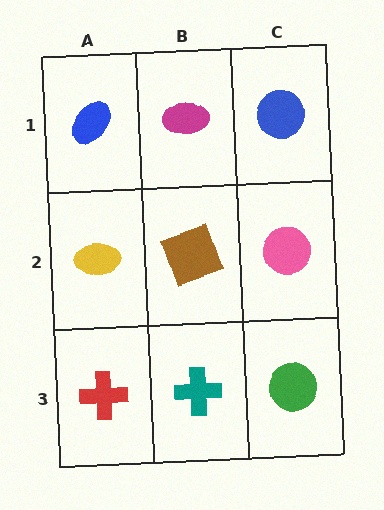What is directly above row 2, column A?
A blue ellipse.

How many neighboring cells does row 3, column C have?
2.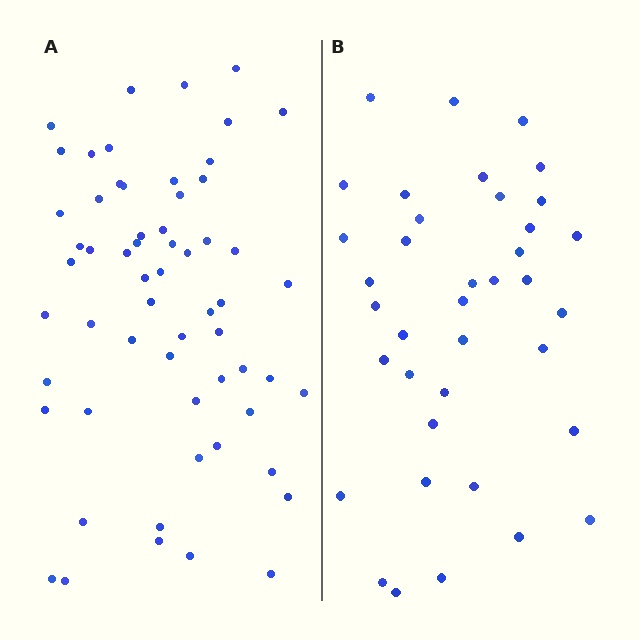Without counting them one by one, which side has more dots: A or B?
Region A (the left region) has more dots.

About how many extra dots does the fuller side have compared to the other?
Region A has approximately 20 more dots than region B.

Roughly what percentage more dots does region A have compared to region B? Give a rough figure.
About 60% more.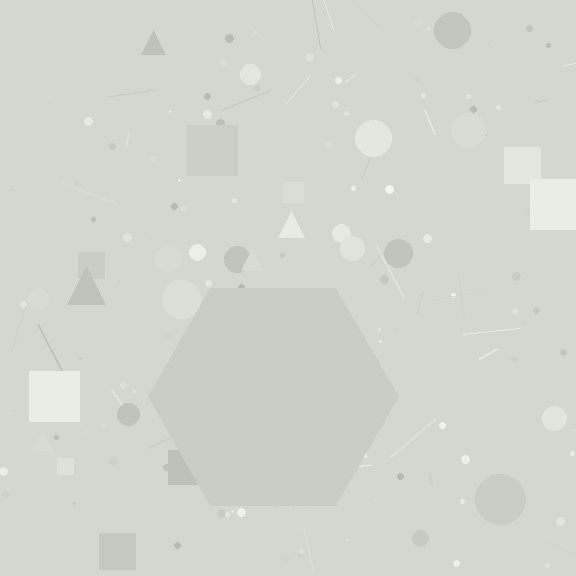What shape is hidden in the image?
A hexagon is hidden in the image.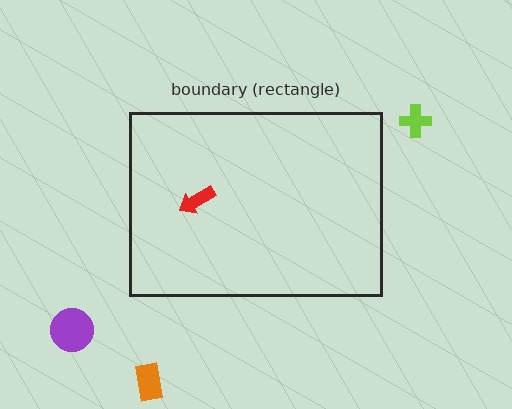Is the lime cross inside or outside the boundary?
Outside.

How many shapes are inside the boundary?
1 inside, 3 outside.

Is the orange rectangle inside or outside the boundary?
Outside.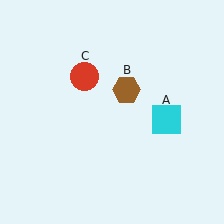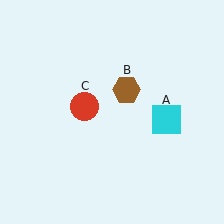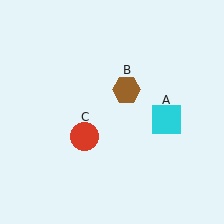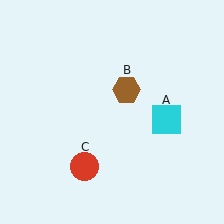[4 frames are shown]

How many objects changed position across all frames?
1 object changed position: red circle (object C).